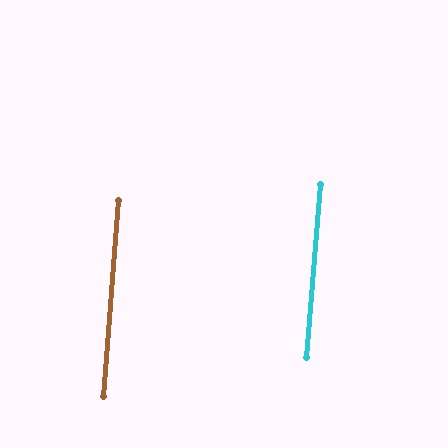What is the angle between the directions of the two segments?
Approximately 0 degrees.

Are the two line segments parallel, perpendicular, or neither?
Parallel — their directions differ by only 0.3°.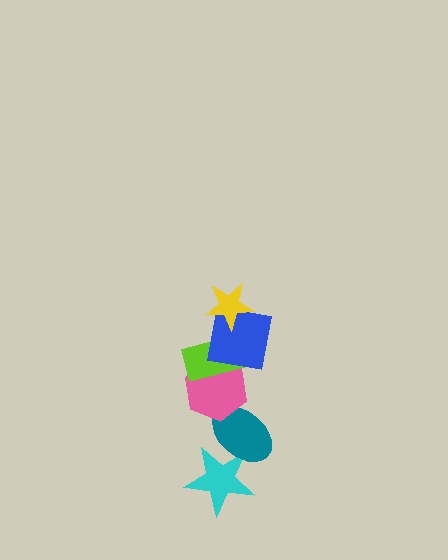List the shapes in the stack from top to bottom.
From top to bottom: the yellow star, the blue square, the lime rectangle, the pink hexagon, the teal ellipse, the cyan star.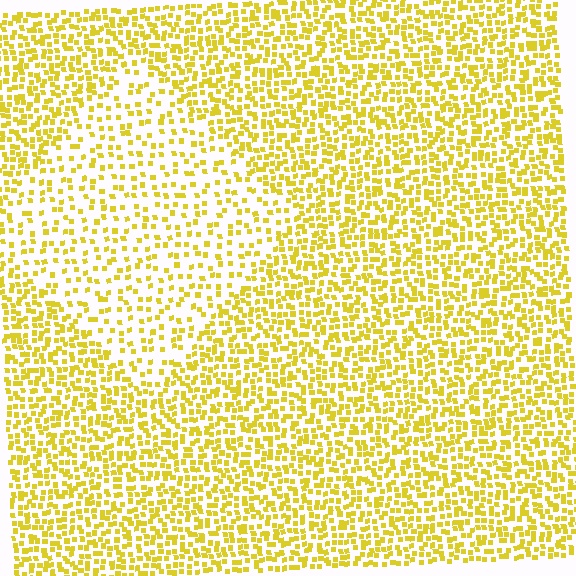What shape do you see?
I see a diamond.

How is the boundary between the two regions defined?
The boundary is defined by a change in element density (approximately 2.0x ratio). All elements are the same color, size, and shape.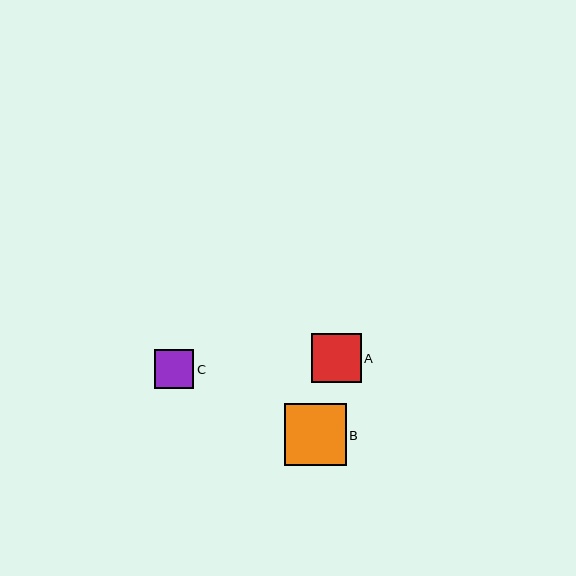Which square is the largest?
Square B is the largest with a size of approximately 62 pixels.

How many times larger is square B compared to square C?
Square B is approximately 1.6 times the size of square C.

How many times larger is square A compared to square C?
Square A is approximately 1.3 times the size of square C.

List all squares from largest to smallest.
From largest to smallest: B, A, C.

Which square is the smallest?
Square C is the smallest with a size of approximately 39 pixels.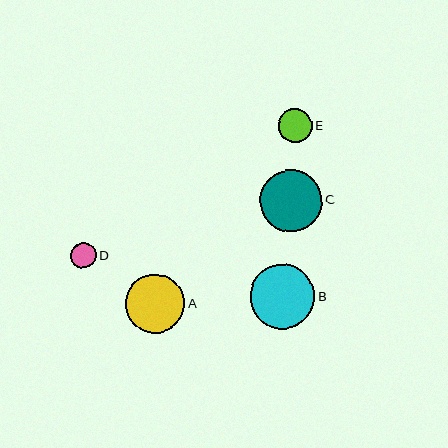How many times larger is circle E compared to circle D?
Circle E is approximately 1.3 times the size of circle D.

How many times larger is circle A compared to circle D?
Circle A is approximately 2.3 times the size of circle D.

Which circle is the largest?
Circle B is the largest with a size of approximately 64 pixels.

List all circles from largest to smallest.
From largest to smallest: B, C, A, E, D.